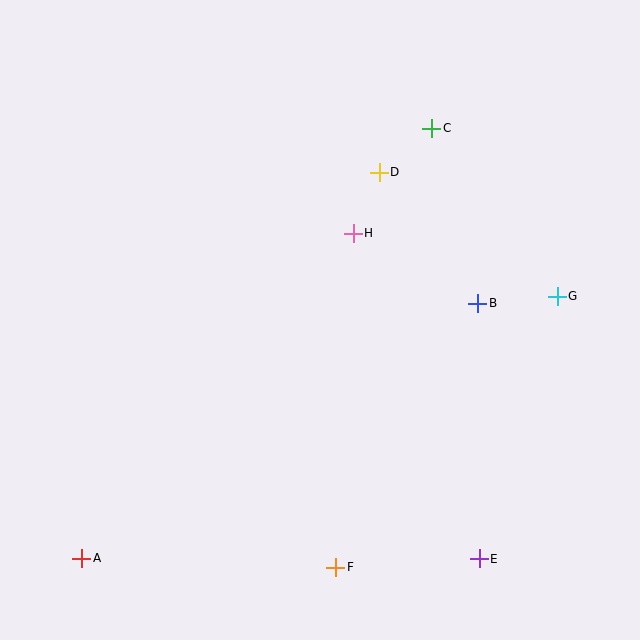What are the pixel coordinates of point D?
Point D is at (379, 172).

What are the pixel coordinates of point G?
Point G is at (557, 296).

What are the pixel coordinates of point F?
Point F is at (336, 567).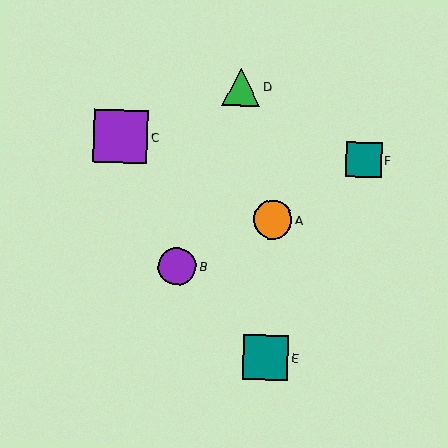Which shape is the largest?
The purple square (labeled C) is the largest.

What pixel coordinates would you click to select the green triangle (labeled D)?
Click at (241, 87) to select the green triangle D.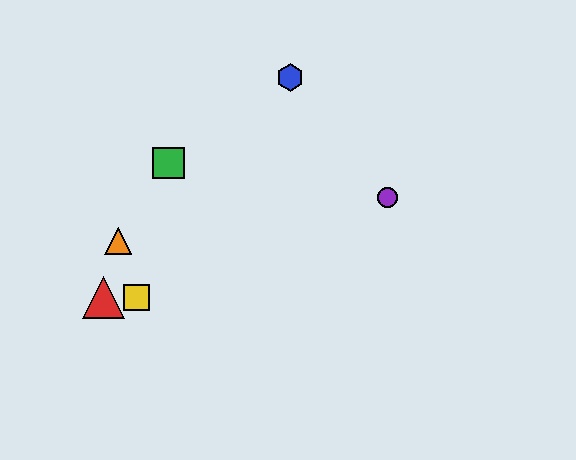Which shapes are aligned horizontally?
The red triangle, the yellow square are aligned horizontally.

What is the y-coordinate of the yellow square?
The yellow square is at y≈297.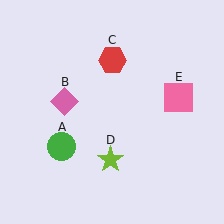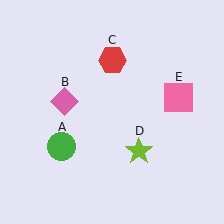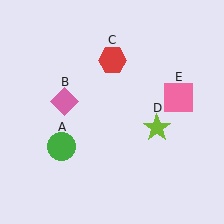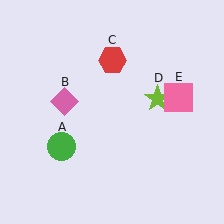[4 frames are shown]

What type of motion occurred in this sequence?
The lime star (object D) rotated counterclockwise around the center of the scene.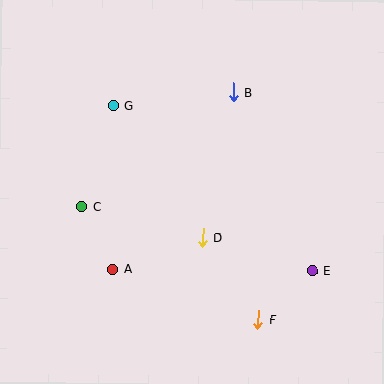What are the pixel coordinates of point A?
Point A is at (113, 269).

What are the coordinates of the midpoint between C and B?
The midpoint between C and B is at (157, 149).